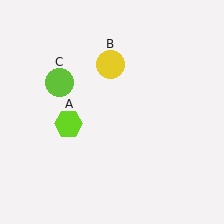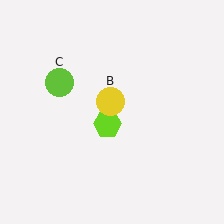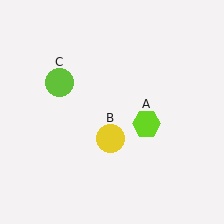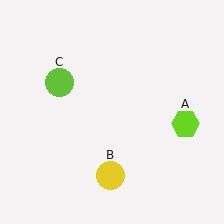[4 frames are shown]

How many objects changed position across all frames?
2 objects changed position: lime hexagon (object A), yellow circle (object B).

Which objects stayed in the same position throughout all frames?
Lime circle (object C) remained stationary.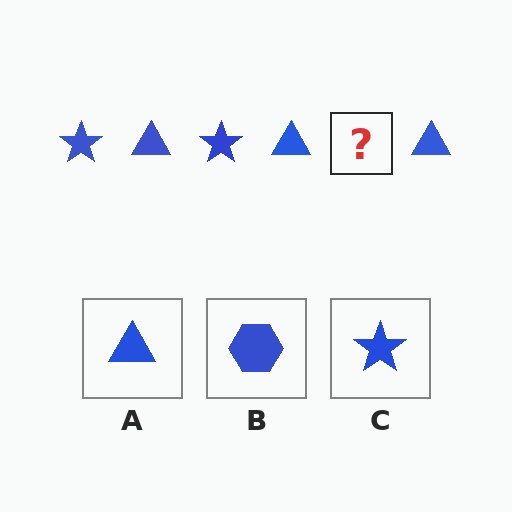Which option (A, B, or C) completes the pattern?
C.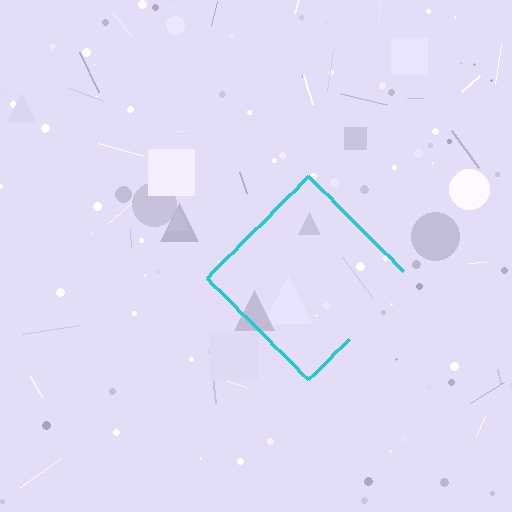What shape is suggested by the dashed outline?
The dashed outline suggests a diamond.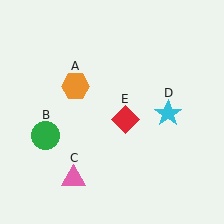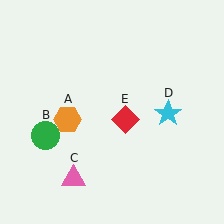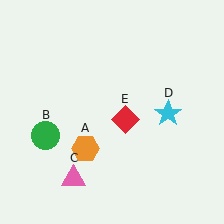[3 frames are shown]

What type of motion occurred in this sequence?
The orange hexagon (object A) rotated counterclockwise around the center of the scene.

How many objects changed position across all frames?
1 object changed position: orange hexagon (object A).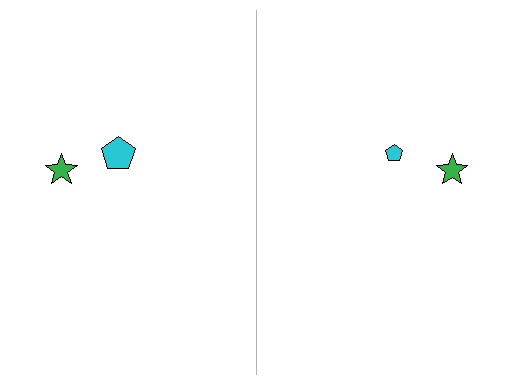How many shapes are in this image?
There are 4 shapes in this image.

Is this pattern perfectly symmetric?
No, the pattern is not perfectly symmetric. The cyan pentagon on the right side has a different size than its mirror counterpart.